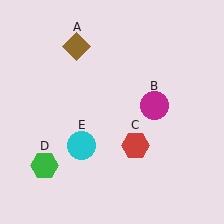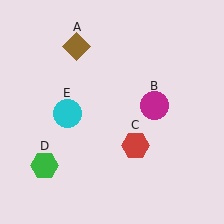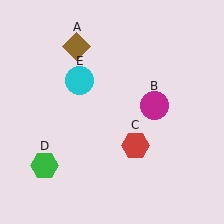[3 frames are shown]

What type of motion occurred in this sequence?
The cyan circle (object E) rotated clockwise around the center of the scene.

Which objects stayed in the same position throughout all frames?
Brown diamond (object A) and magenta circle (object B) and red hexagon (object C) and green hexagon (object D) remained stationary.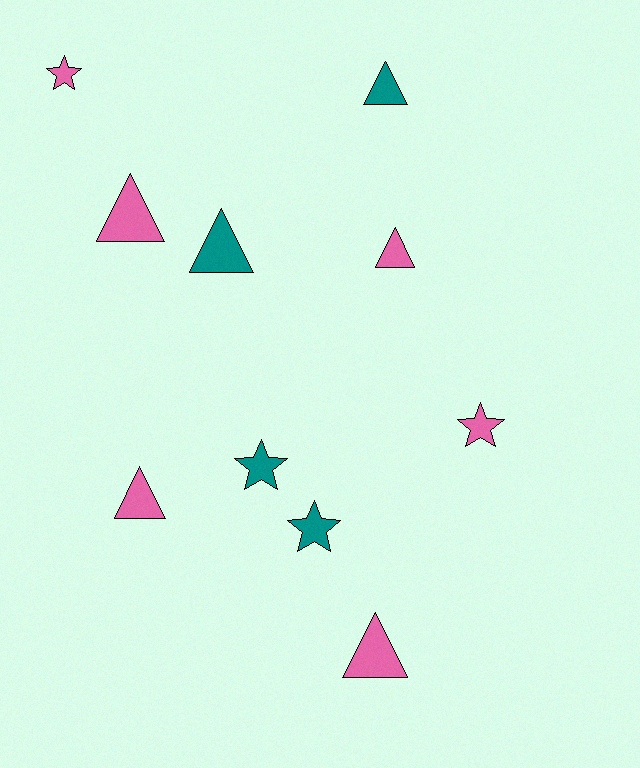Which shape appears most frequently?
Triangle, with 6 objects.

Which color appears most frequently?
Pink, with 6 objects.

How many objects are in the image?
There are 10 objects.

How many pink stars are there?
There are 2 pink stars.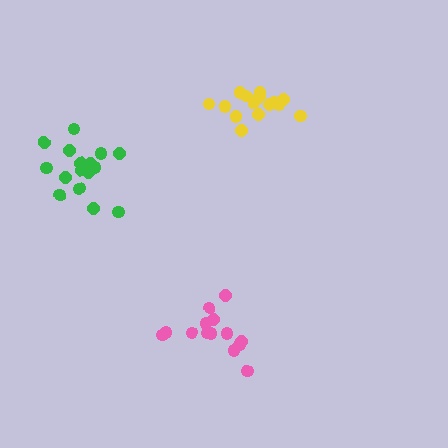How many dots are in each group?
Group 1: 16 dots, Group 2: 14 dots, Group 3: 16 dots (46 total).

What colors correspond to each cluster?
The clusters are colored: green, pink, yellow.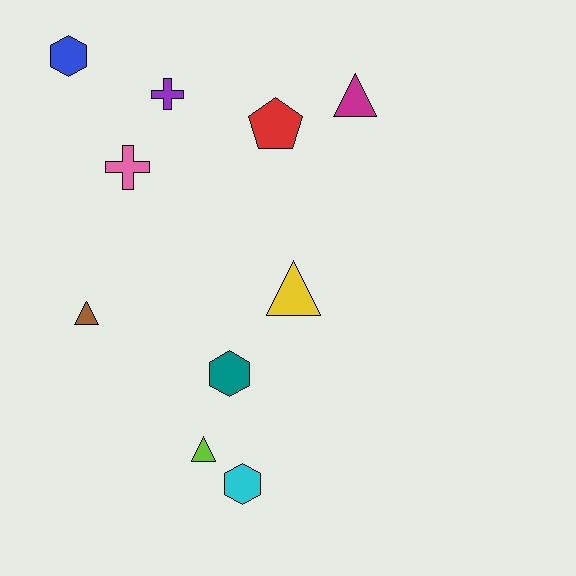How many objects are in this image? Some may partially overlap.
There are 10 objects.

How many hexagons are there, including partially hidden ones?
There are 3 hexagons.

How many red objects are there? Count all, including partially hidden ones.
There is 1 red object.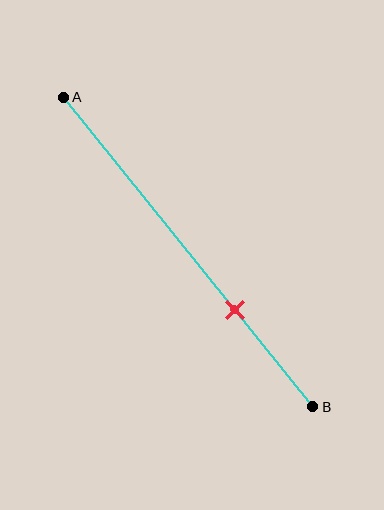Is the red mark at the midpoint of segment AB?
No, the mark is at about 70% from A, not at the 50% midpoint.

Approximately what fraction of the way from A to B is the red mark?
The red mark is approximately 70% of the way from A to B.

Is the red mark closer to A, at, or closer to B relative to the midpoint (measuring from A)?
The red mark is closer to point B than the midpoint of segment AB.